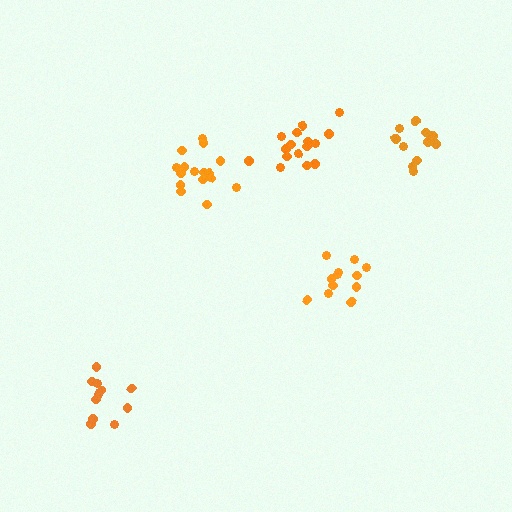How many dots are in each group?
Group 1: 16 dots, Group 2: 11 dots, Group 3: 17 dots, Group 4: 12 dots, Group 5: 12 dots (68 total).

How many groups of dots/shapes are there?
There are 5 groups.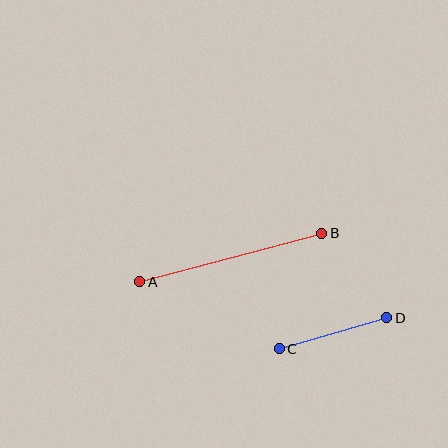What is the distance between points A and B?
The distance is approximately 189 pixels.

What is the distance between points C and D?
The distance is approximately 112 pixels.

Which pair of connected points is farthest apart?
Points A and B are farthest apart.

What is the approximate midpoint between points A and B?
The midpoint is at approximately (231, 258) pixels.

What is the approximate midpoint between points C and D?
The midpoint is at approximately (333, 333) pixels.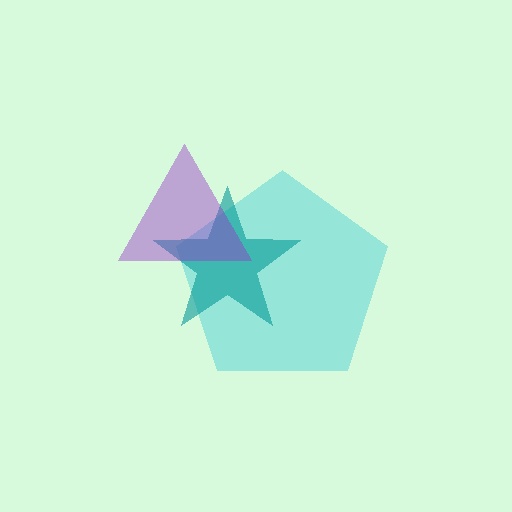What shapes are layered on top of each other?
The layered shapes are: a cyan pentagon, a teal star, a purple triangle.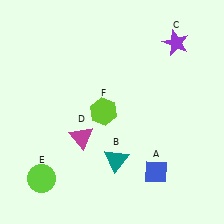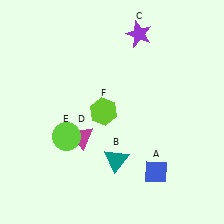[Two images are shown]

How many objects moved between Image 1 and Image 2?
2 objects moved between the two images.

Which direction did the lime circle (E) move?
The lime circle (E) moved up.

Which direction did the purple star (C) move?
The purple star (C) moved left.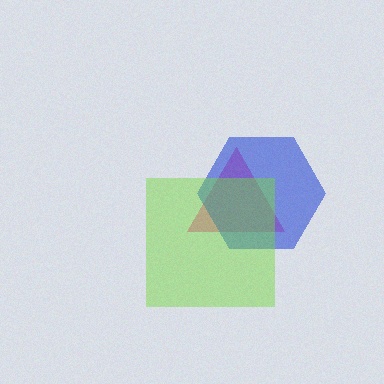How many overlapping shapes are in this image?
There are 3 overlapping shapes in the image.